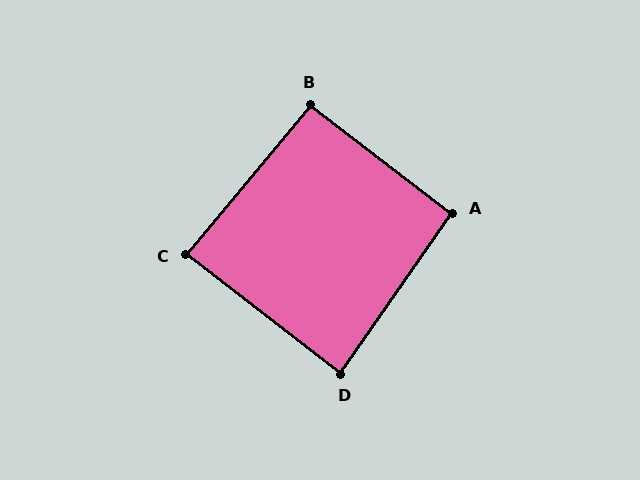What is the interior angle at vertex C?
Approximately 88 degrees (approximately right).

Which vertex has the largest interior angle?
B, at approximately 92 degrees.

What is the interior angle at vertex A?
Approximately 92 degrees (approximately right).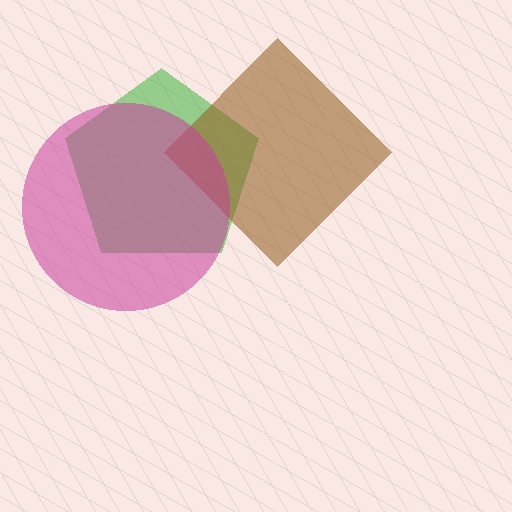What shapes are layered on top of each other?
The layered shapes are: a green pentagon, a brown diamond, a magenta circle.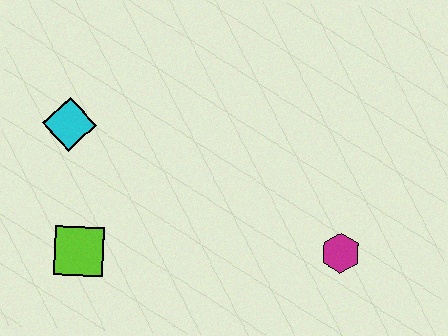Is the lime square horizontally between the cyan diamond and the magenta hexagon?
Yes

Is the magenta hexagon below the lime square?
No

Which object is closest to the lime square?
The cyan diamond is closest to the lime square.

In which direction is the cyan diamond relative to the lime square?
The cyan diamond is above the lime square.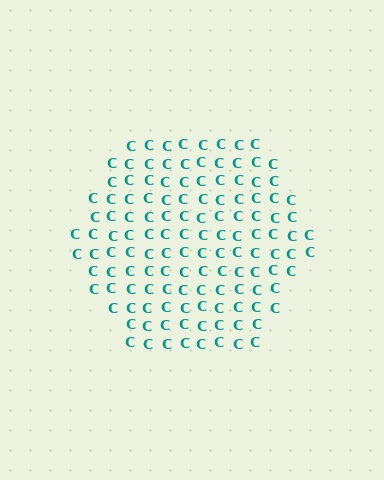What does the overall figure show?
The overall figure shows a hexagon.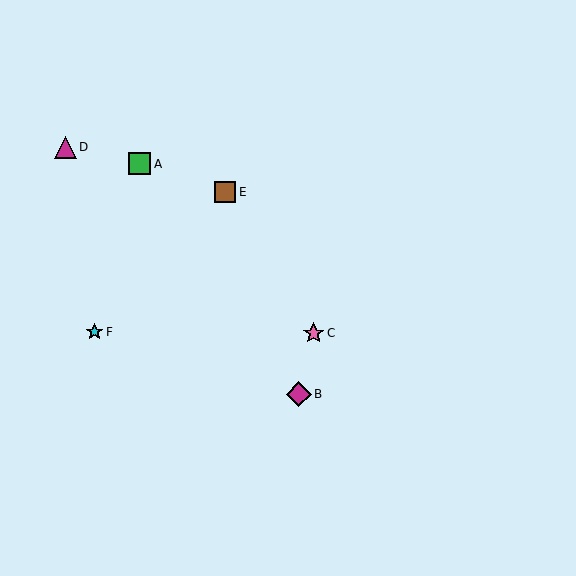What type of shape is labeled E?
Shape E is a brown square.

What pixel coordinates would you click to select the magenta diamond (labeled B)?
Click at (299, 394) to select the magenta diamond B.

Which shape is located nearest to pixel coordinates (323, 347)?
The pink star (labeled C) at (314, 333) is nearest to that location.